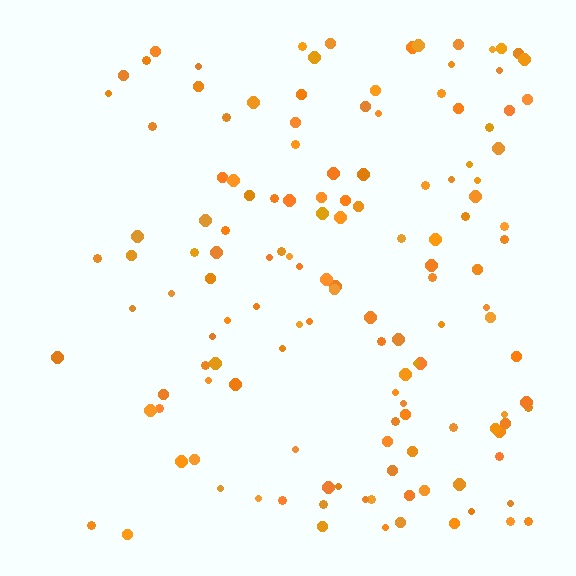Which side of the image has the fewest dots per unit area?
The left.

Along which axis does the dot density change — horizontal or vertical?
Horizontal.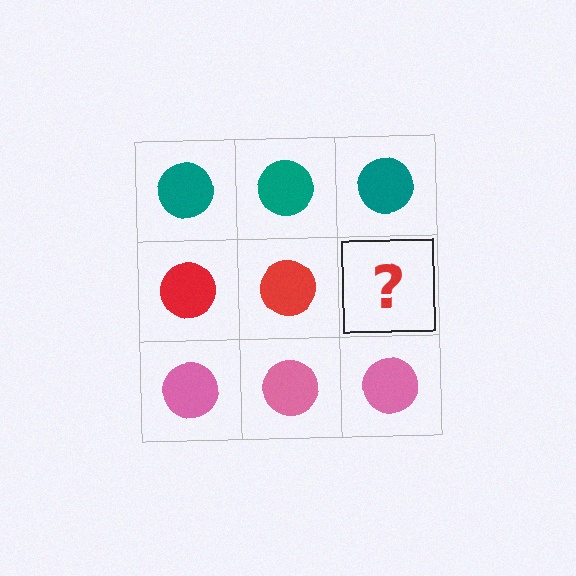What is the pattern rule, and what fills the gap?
The rule is that each row has a consistent color. The gap should be filled with a red circle.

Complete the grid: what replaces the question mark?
The question mark should be replaced with a red circle.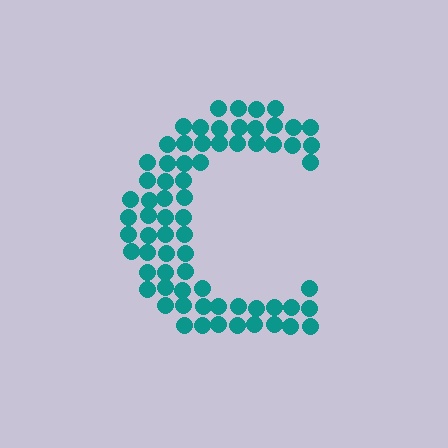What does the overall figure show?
The overall figure shows the letter C.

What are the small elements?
The small elements are circles.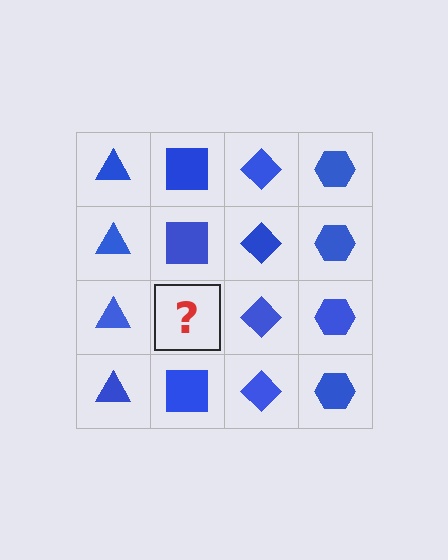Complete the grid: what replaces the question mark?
The question mark should be replaced with a blue square.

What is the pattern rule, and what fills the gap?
The rule is that each column has a consistent shape. The gap should be filled with a blue square.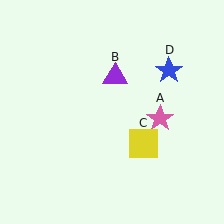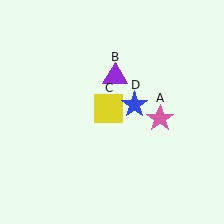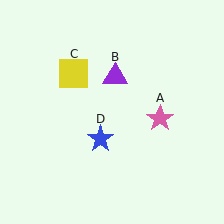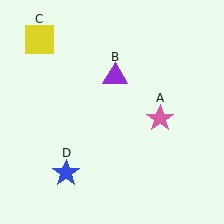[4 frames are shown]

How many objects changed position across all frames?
2 objects changed position: yellow square (object C), blue star (object D).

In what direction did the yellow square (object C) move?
The yellow square (object C) moved up and to the left.